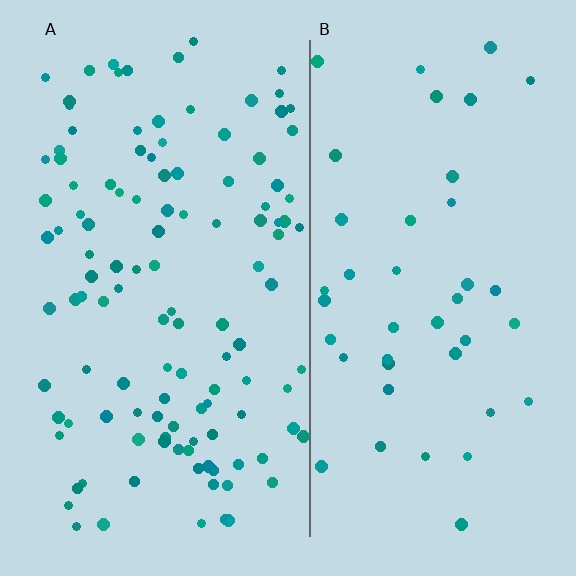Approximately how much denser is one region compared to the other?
Approximately 2.8× — region A over region B.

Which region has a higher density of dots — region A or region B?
A (the left).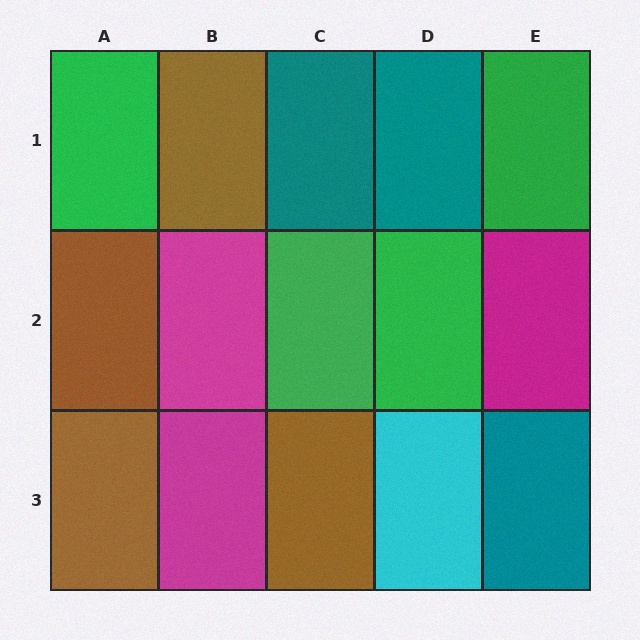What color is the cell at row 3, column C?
Brown.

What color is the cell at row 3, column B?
Magenta.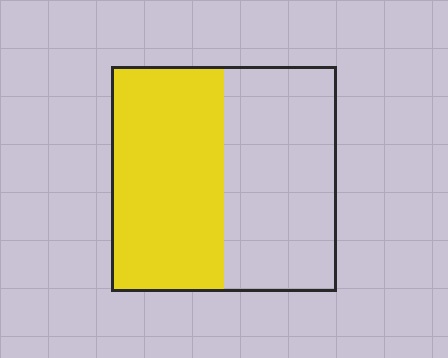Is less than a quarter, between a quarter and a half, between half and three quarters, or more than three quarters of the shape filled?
Between half and three quarters.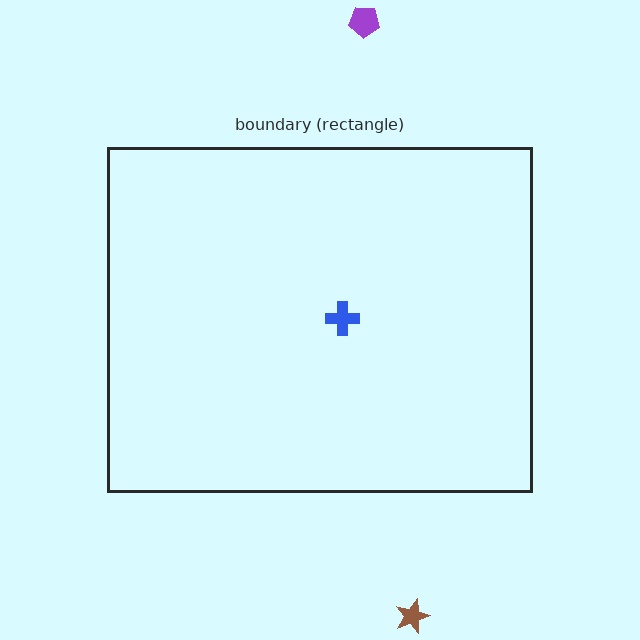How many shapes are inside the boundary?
1 inside, 2 outside.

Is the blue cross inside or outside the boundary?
Inside.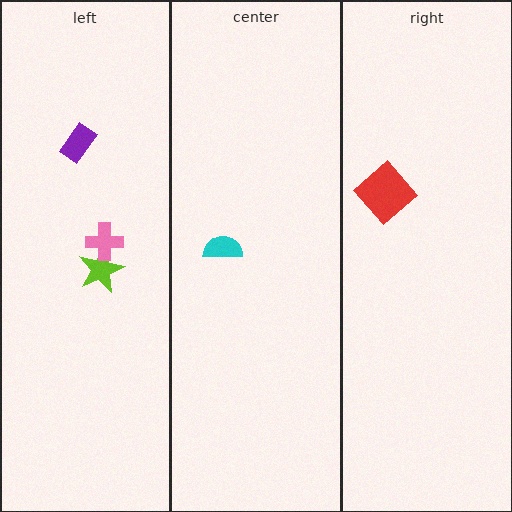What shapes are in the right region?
The red diamond.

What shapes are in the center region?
The cyan semicircle.